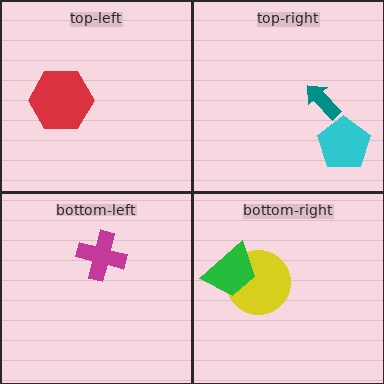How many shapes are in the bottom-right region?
2.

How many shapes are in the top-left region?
1.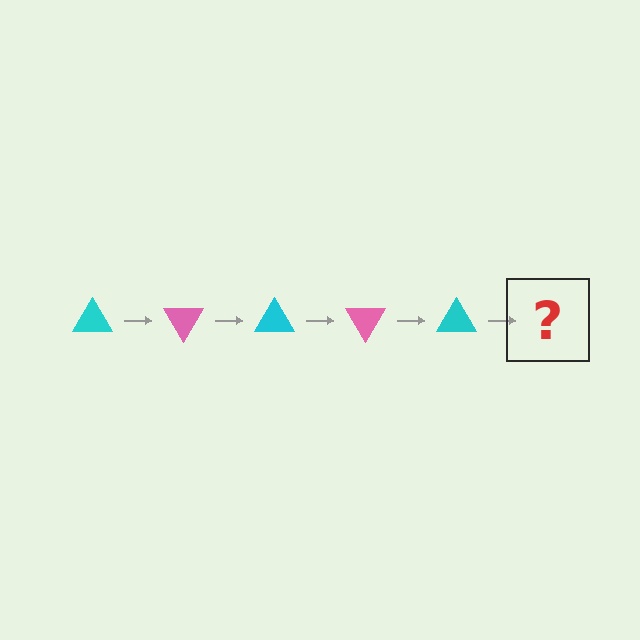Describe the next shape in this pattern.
It should be a pink triangle, rotated 300 degrees from the start.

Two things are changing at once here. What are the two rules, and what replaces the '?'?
The two rules are that it rotates 60 degrees each step and the color cycles through cyan and pink. The '?' should be a pink triangle, rotated 300 degrees from the start.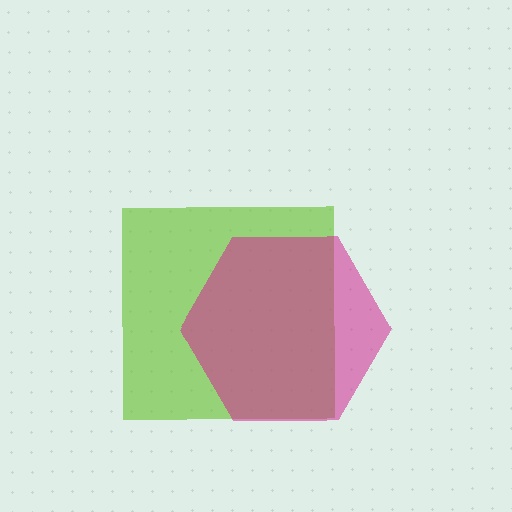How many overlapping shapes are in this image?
There are 2 overlapping shapes in the image.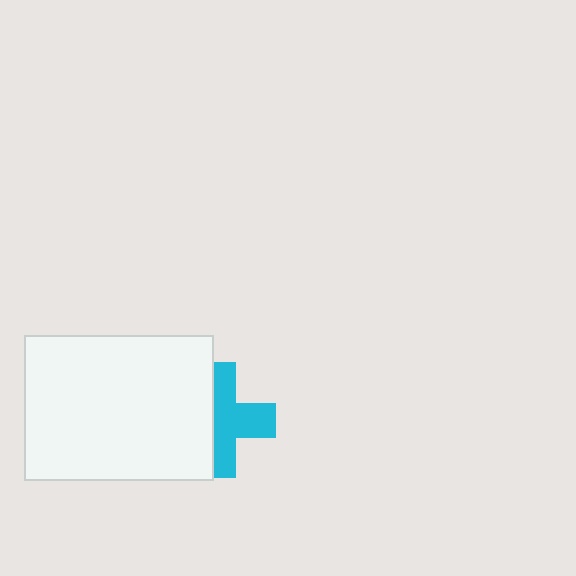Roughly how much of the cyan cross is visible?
About half of it is visible (roughly 57%).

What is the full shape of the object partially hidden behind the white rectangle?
The partially hidden object is a cyan cross.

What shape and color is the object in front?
The object in front is a white rectangle.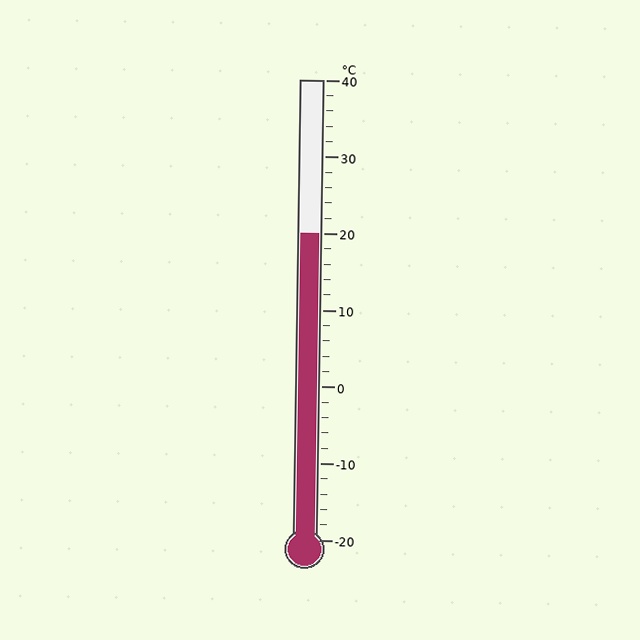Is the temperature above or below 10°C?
The temperature is above 10°C.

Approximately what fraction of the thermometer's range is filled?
The thermometer is filled to approximately 65% of its range.